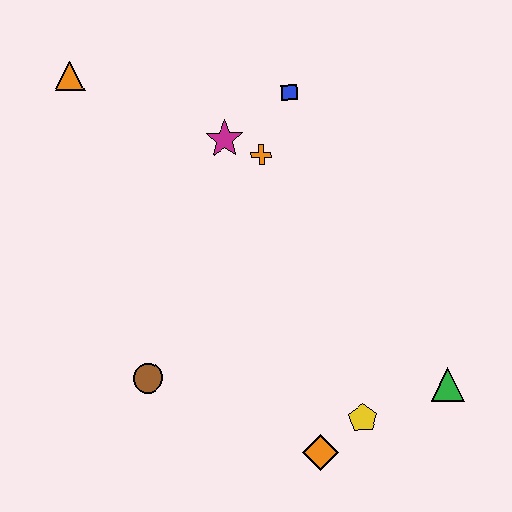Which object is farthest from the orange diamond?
The orange triangle is farthest from the orange diamond.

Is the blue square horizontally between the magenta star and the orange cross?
No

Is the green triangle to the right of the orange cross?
Yes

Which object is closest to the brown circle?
The orange diamond is closest to the brown circle.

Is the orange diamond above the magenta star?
No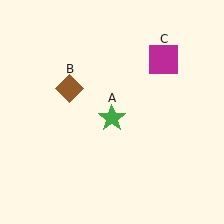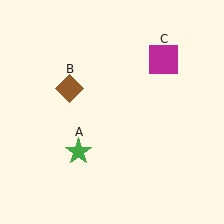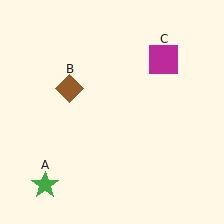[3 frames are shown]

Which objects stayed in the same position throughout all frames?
Brown diamond (object B) and magenta square (object C) remained stationary.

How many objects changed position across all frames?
1 object changed position: green star (object A).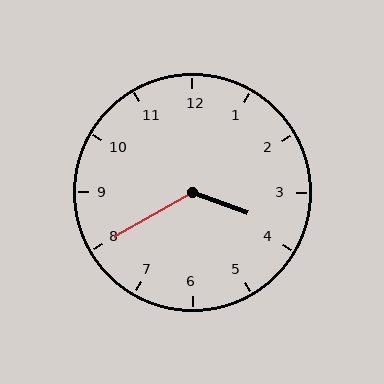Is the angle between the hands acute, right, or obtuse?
It is obtuse.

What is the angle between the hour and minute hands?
Approximately 130 degrees.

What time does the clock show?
3:40.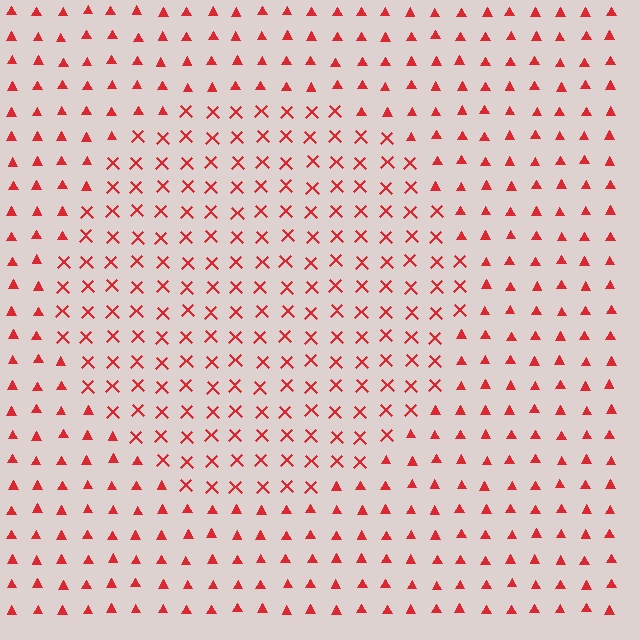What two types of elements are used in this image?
The image uses X marks inside the circle region and triangles outside it.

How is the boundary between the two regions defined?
The boundary is defined by a change in element shape: X marks inside vs. triangles outside. All elements share the same color and spacing.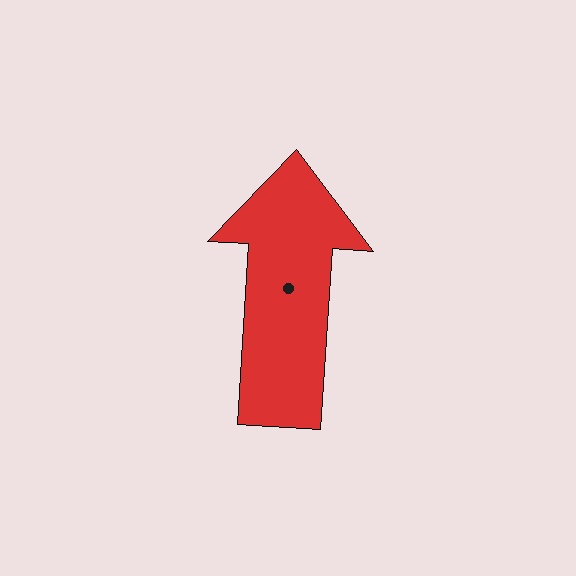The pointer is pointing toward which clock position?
Roughly 12 o'clock.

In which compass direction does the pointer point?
North.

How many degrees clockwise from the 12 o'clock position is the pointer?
Approximately 4 degrees.